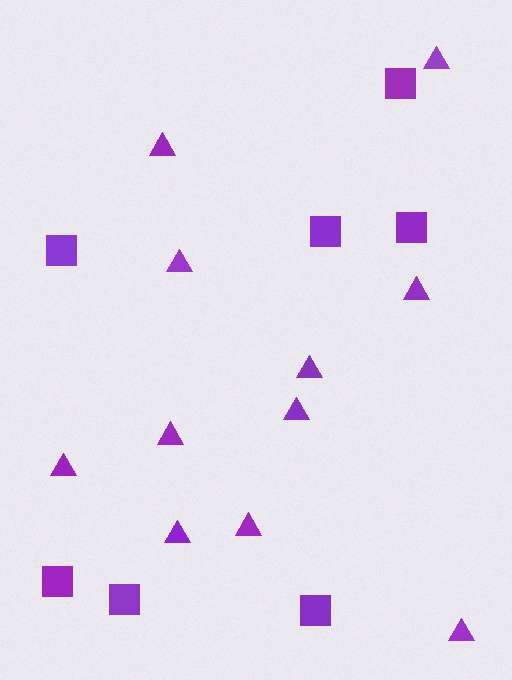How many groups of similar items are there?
There are 2 groups: one group of triangles (11) and one group of squares (7).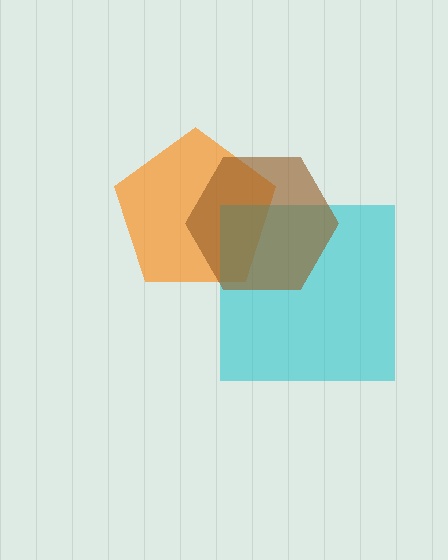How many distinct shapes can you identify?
There are 3 distinct shapes: an orange pentagon, a cyan square, a brown hexagon.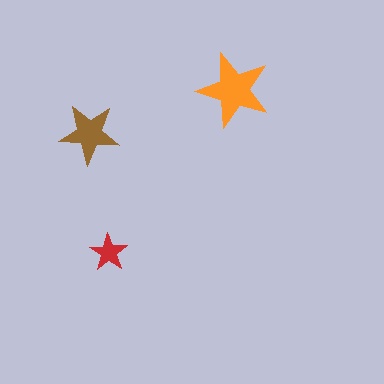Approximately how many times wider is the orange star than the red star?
About 2 times wider.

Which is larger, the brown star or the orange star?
The orange one.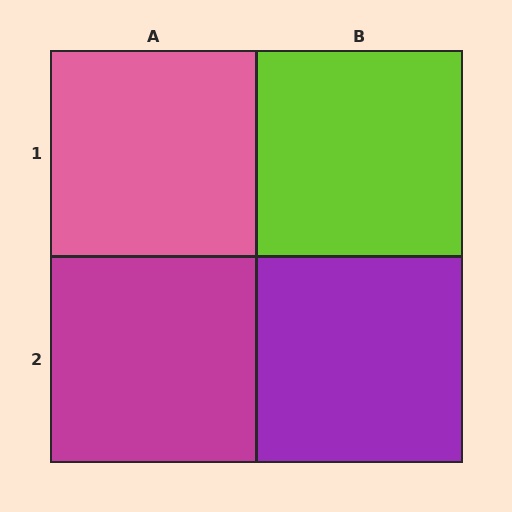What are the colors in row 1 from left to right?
Pink, lime.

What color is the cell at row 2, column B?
Purple.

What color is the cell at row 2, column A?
Magenta.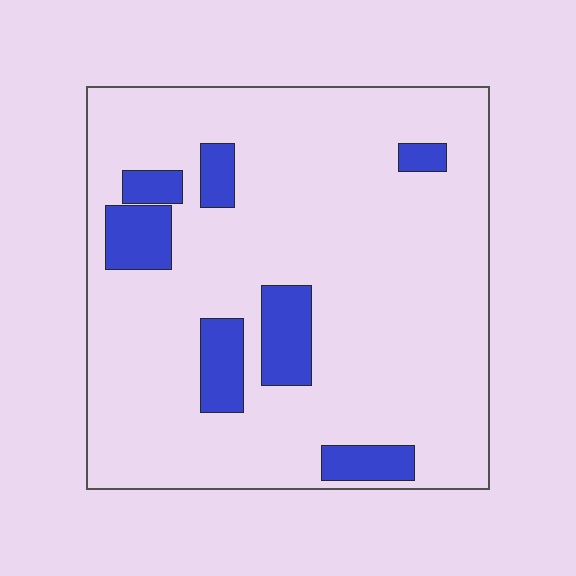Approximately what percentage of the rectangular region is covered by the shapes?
Approximately 15%.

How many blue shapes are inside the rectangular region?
7.